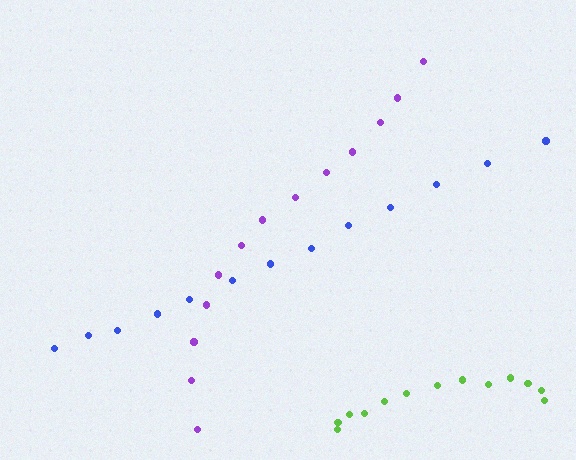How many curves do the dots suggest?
There are 3 distinct paths.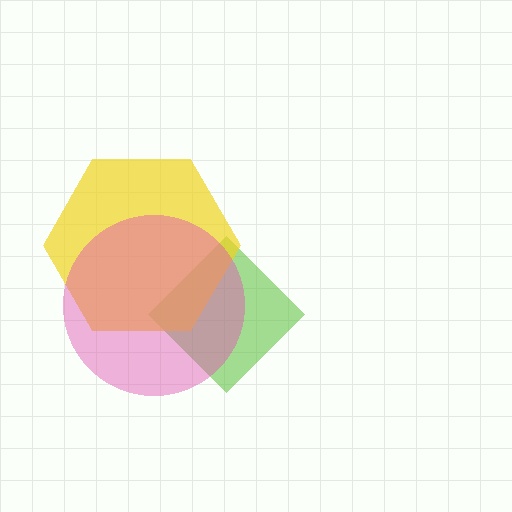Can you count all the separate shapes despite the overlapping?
Yes, there are 3 separate shapes.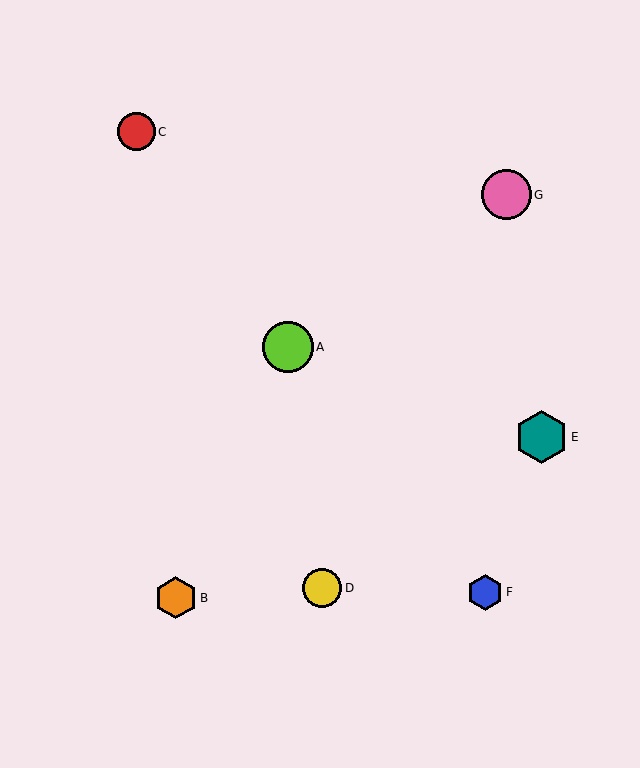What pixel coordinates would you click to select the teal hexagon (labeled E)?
Click at (541, 437) to select the teal hexagon E.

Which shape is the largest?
The teal hexagon (labeled E) is the largest.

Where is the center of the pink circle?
The center of the pink circle is at (507, 195).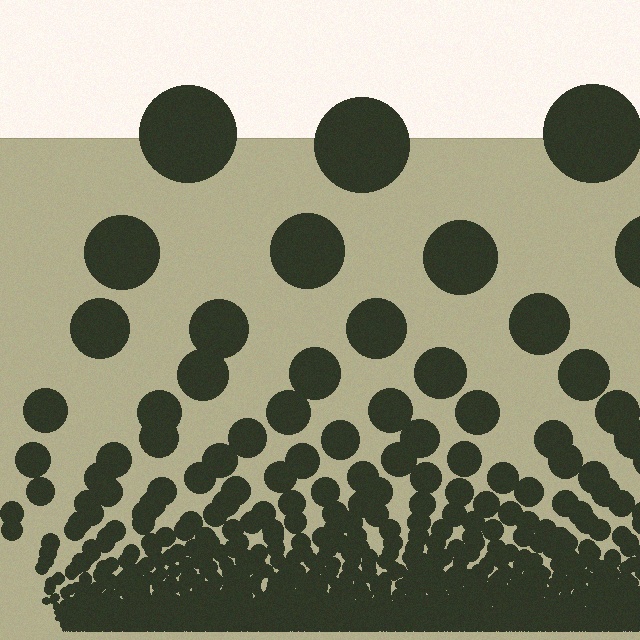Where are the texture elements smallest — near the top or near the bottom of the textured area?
Near the bottom.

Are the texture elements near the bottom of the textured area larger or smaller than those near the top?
Smaller. The gradient is inverted — elements near the bottom are smaller and denser.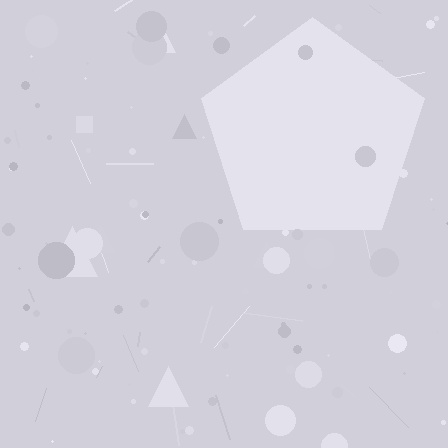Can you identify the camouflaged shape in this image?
The camouflaged shape is a pentagon.